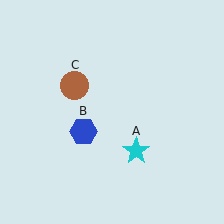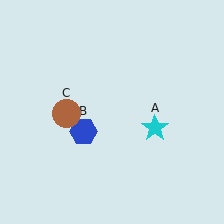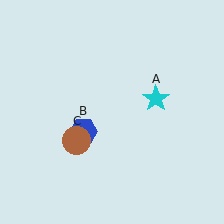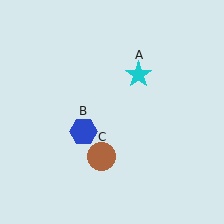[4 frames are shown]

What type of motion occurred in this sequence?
The cyan star (object A), brown circle (object C) rotated counterclockwise around the center of the scene.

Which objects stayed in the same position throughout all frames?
Blue hexagon (object B) remained stationary.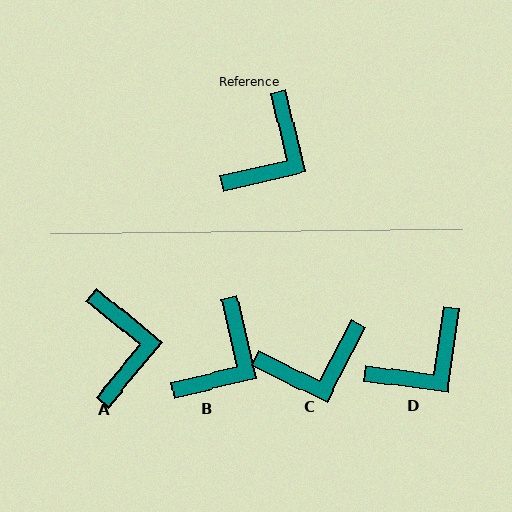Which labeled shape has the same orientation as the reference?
B.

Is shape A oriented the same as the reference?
No, it is off by about 37 degrees.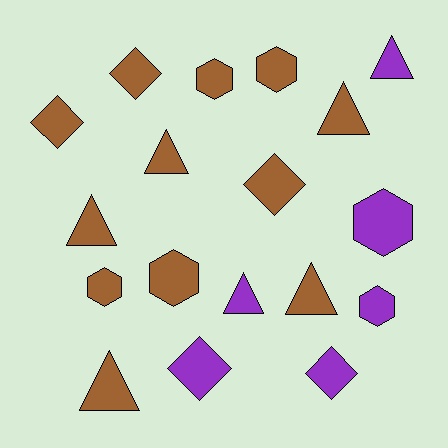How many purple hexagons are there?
There are 2 purple hexagons.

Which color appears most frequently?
Brown, with 12 objects.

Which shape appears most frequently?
Triangle, with 7 objects.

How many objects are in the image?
There are 18 objects.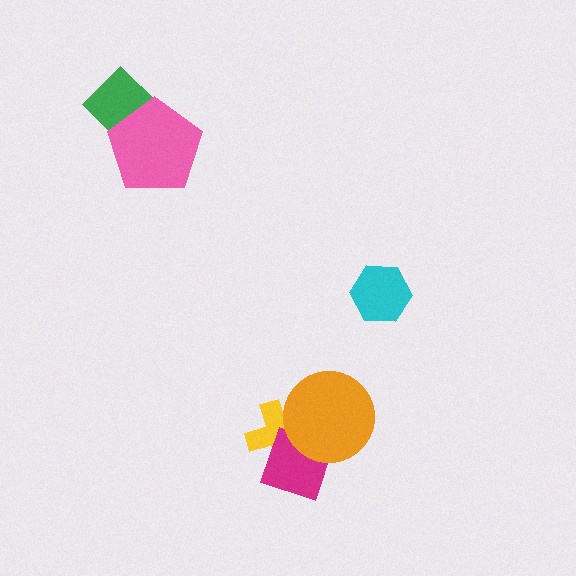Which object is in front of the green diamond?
The pink pentagon is in front of the green diamond.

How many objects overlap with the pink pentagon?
1 object overlaps with the pink pentagon.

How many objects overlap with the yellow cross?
2 objects overlap with the yellow cross.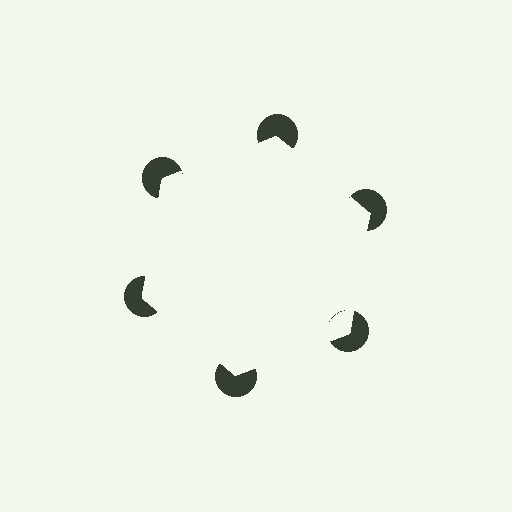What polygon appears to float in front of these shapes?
An illusory hexagon — its edges are inferred from the aligned wedge cuts in the pac-man discs, not physically drawn.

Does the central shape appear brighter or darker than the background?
It typically appears slightly brighter than the background, even though no actual brightness change is drawn.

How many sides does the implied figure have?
6 sides.